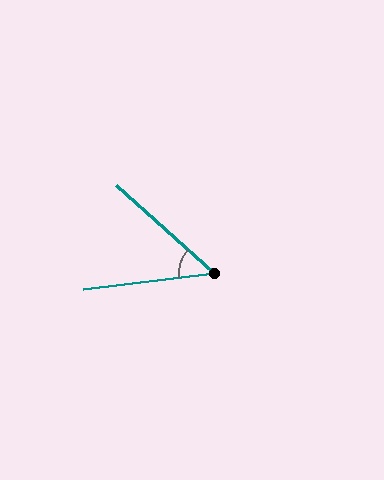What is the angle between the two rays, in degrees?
Approximately 49 degrees.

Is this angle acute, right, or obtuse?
It is acute.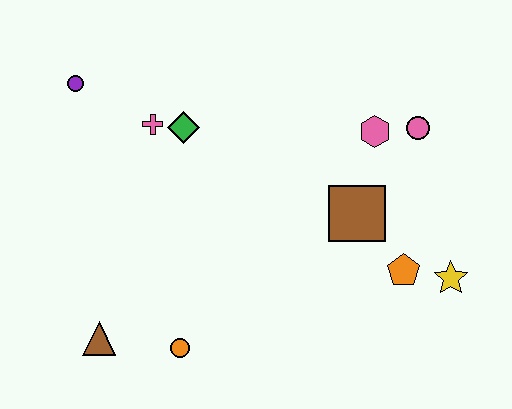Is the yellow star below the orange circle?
No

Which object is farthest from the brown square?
The purple circle is farthest from the brown square.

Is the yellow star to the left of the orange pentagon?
No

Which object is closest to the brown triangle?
The orange circle is closest to the brown triangle.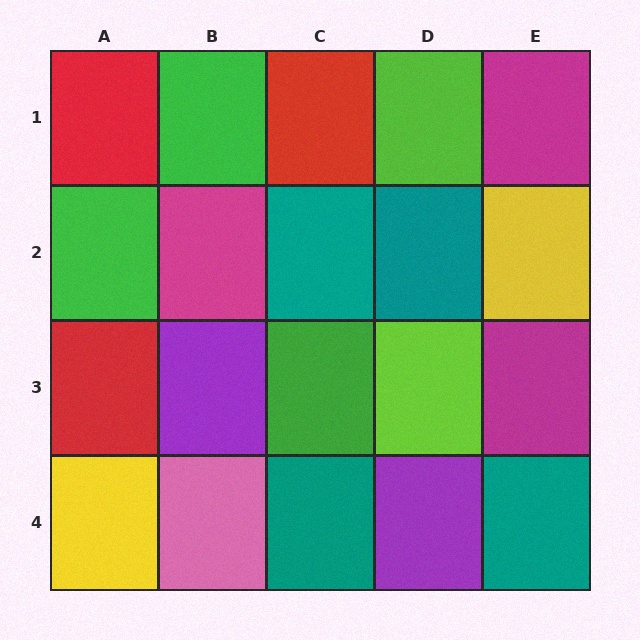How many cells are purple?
2 cells are purple.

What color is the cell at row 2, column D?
Teal.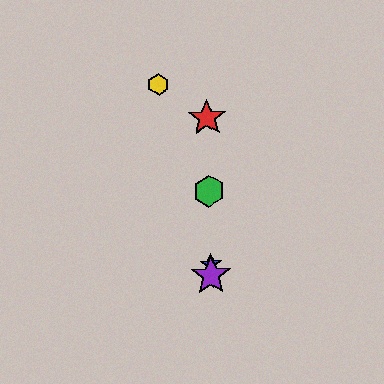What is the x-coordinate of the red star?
The red star is at x≈207.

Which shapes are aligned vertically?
The red star, the blue star, the green hexagon, the purple star are aligned vertically.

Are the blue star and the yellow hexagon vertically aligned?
No, the blue star is at x≈211 and the yellow hexagon is at x≈158.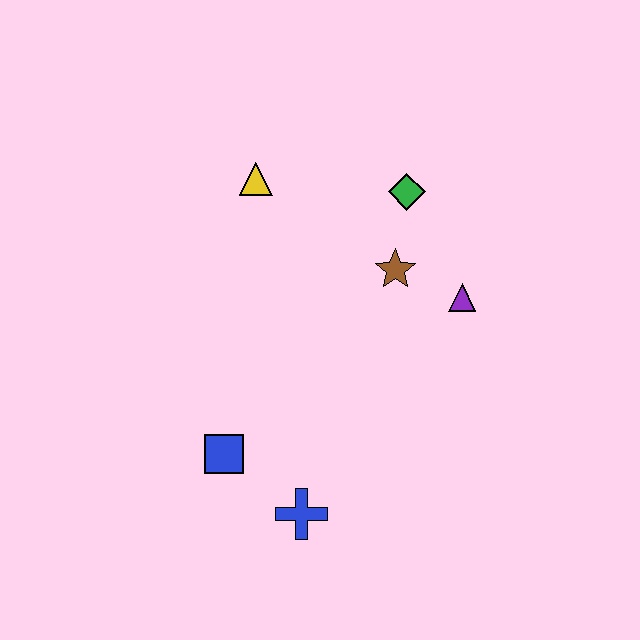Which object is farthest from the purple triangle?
The blue square is farthest from the purple triangle.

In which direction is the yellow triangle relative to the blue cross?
The yellow triangle is above the blue cross.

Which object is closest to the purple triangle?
The brown star is closest to the purple triangle.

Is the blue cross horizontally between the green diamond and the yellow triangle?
Yes